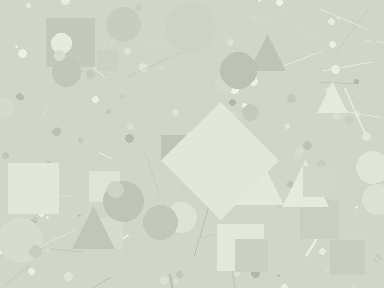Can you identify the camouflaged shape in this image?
The camouflaged shape is a diamond.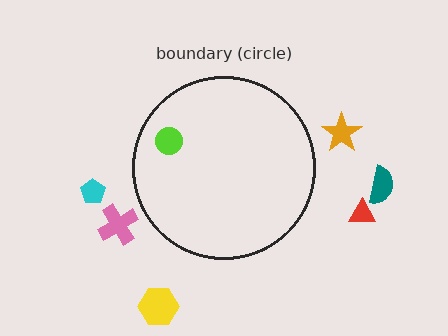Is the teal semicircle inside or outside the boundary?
Outside.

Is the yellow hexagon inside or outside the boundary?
Outside.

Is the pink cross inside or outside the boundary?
Outside.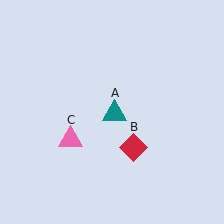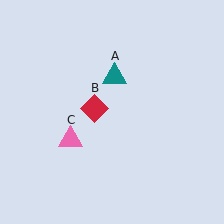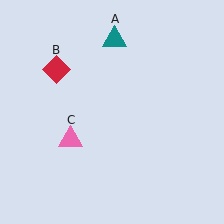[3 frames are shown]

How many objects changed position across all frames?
2 objects changed position: teal triangle (object A), red diamond (object B).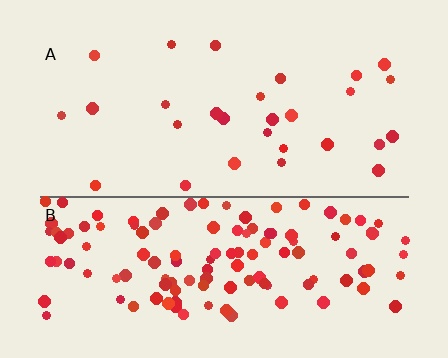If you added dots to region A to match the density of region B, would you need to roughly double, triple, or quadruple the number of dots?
Approximately quadruple.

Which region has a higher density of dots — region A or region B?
B (the bottom).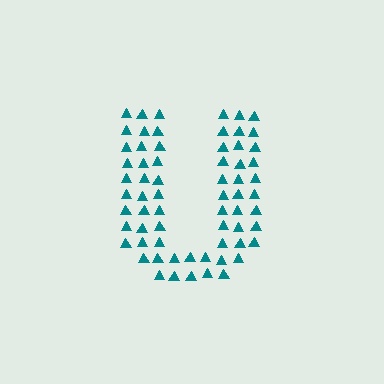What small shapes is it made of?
It is made of small triangles.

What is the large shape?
The large shape is the letter U.